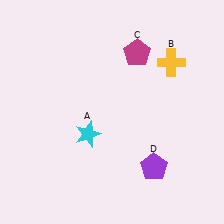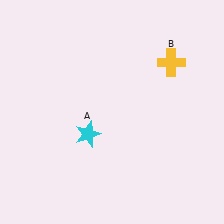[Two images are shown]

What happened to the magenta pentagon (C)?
The magenta pentagon (C) was removed in Image 2. It was in the top-right area of Image 1.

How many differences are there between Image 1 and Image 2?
There are 2 differences between the two images.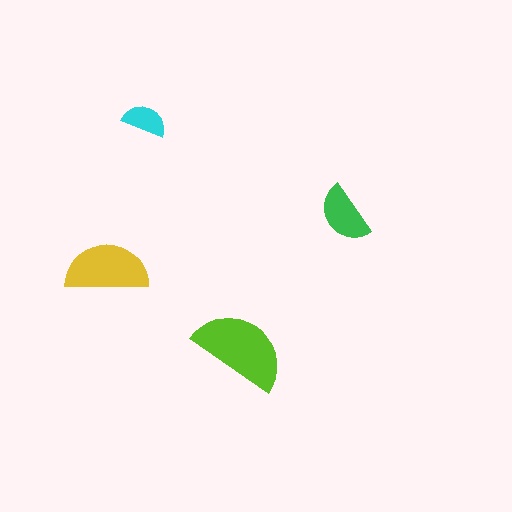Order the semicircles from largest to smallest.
the lime one, the yellow one, the green one, the cyan one.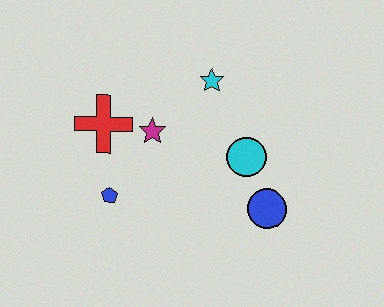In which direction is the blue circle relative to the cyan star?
The blue circle is below the cyan star.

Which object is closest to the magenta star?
The red cross is closest to the magenta star.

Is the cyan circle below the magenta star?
Yes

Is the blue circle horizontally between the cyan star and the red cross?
No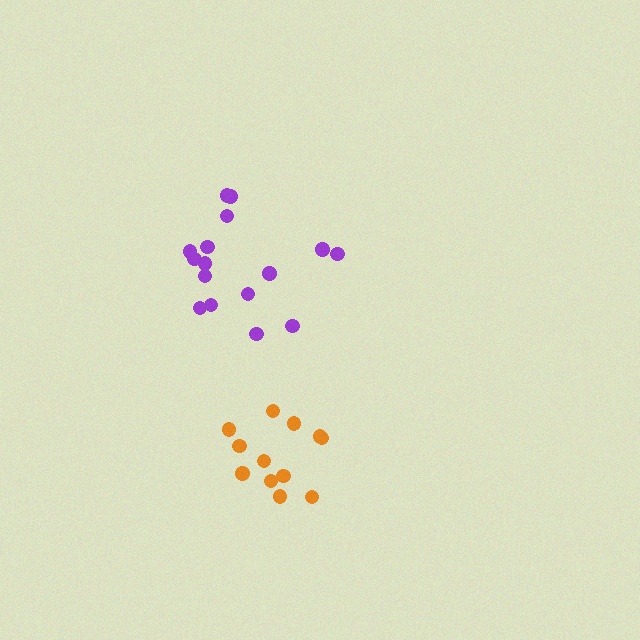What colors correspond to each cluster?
The clusters are colored: purple, orange.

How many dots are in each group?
Group 1: 16 dots, Group 2: 12 dots (28 total).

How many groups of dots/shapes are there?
There are 2 groups.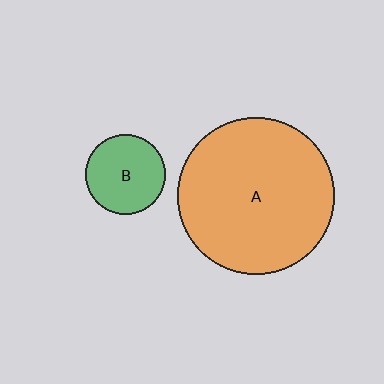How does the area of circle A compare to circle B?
Approximately 3.8 times.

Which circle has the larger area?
Circle A (orange).